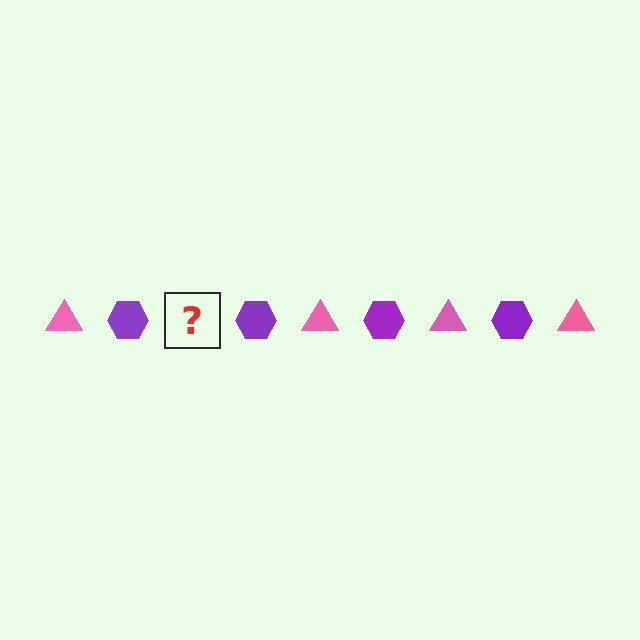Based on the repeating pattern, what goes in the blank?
The blank should be a pink triangle.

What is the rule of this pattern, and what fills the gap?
The rule is that the pattern alternates between pink triangle and purple hexagon. The gap should be filled with a pink triangle.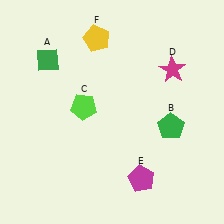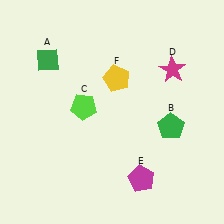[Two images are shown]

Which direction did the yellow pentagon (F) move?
The yellow pentagon (F) moved down.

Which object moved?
The yellow pentagon (F) moved down.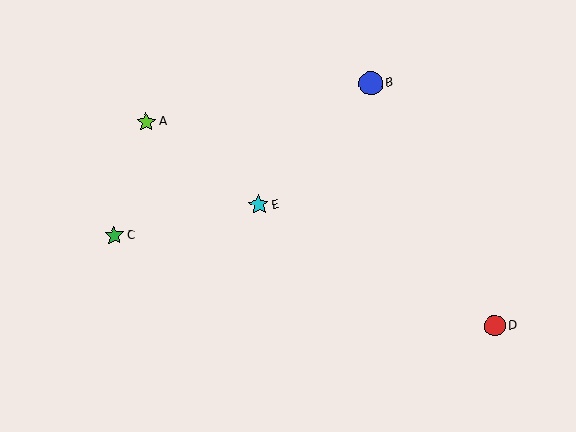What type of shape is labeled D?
Shape D is a red circle.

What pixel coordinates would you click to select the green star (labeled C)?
Click at (114, 235) to select the green star C.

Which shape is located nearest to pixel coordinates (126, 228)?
The green star (labeled C) at (114, 235) is nearest to that location.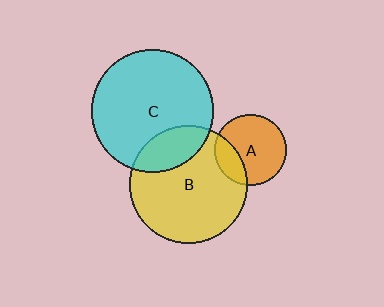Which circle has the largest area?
Circle C (cyan).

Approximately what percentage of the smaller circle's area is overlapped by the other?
Approximately 20%.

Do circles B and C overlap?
Yes.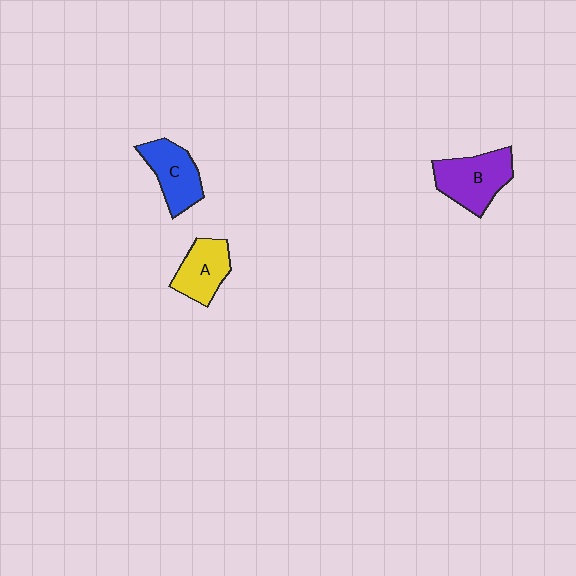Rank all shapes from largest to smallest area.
From largest to smallest: B (purple), C (blue), A (yellow).